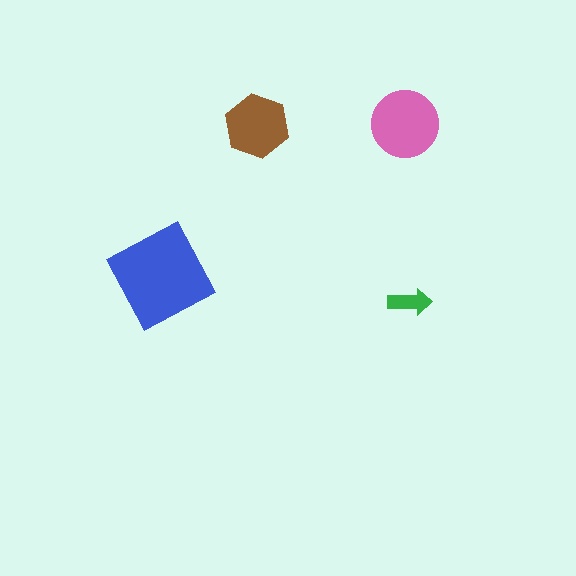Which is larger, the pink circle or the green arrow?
The pink circle.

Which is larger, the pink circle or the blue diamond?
The blue diamond.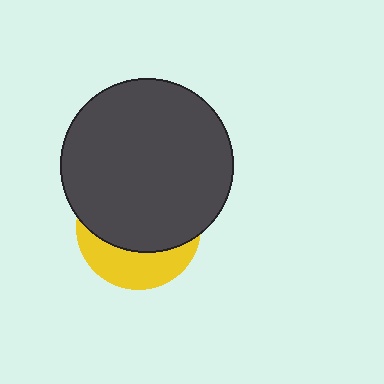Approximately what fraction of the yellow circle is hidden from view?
Roughly 67% of the yellow circle is hidden behind the dark gray circle.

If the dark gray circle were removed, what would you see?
You would see the complete yellow circle.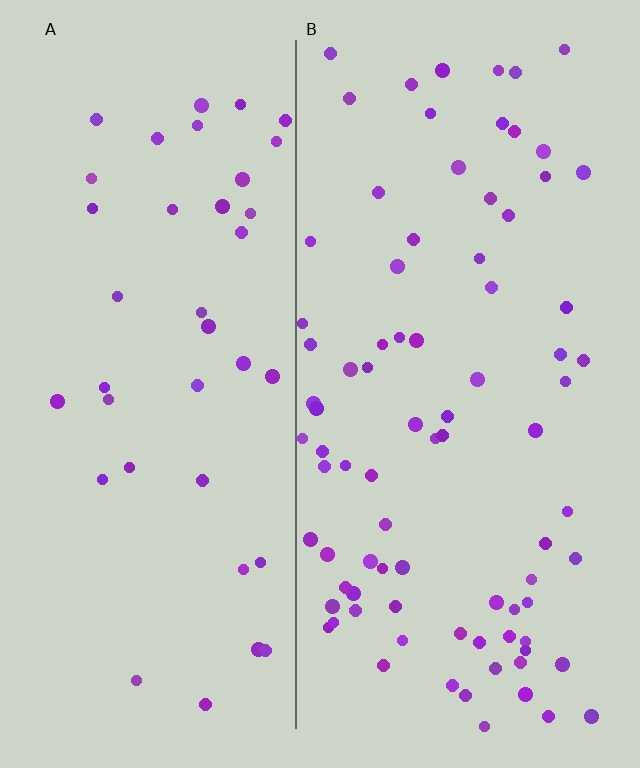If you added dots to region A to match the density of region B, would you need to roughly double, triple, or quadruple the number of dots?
Approximately double.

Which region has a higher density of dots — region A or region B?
B (the right).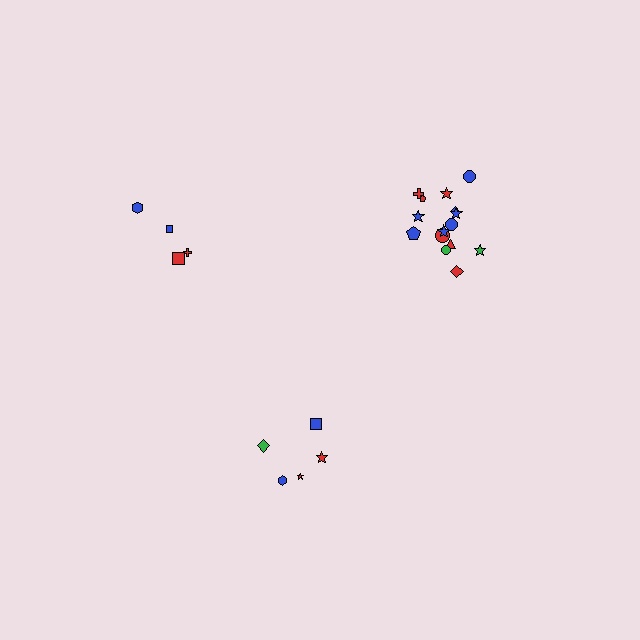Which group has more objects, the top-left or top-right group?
The top-right group.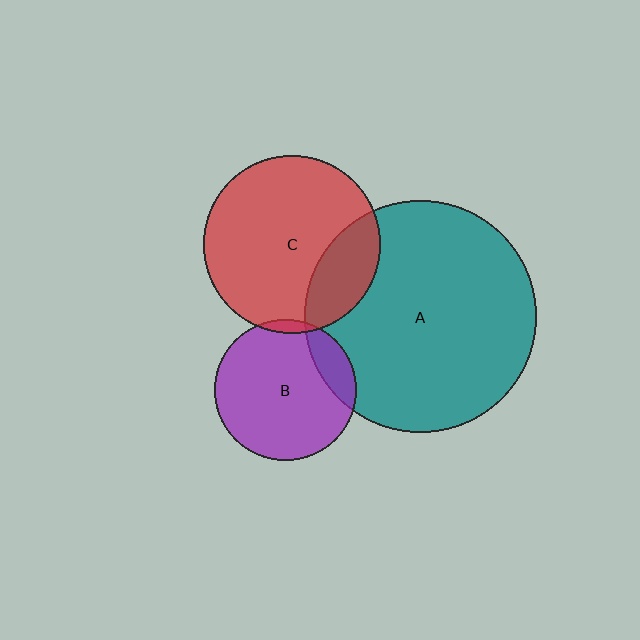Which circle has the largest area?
Circle A (teal).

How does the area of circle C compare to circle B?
Approximately 1.6 times.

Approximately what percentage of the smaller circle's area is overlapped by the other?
Approximately 15%.